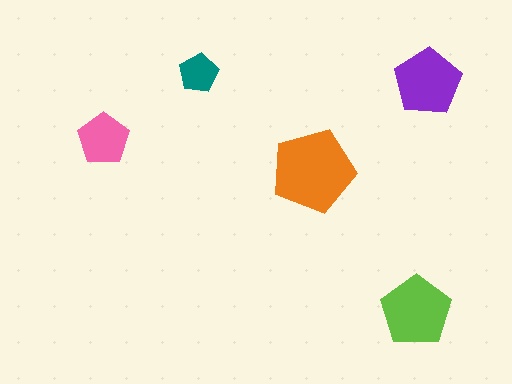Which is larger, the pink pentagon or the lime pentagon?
The lime one.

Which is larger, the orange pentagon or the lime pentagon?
The orange one.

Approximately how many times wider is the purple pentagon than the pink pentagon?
About 1.5 times wider.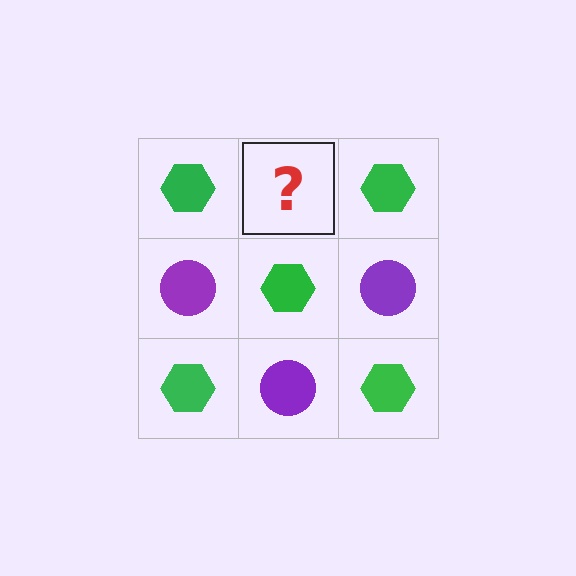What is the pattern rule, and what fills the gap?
The rule is that it alternates green hexagon and purple circle in a checkerboard pattern. The gap should be filled with a purple circle.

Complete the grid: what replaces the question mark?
The question mark should be replaced with a purple circle.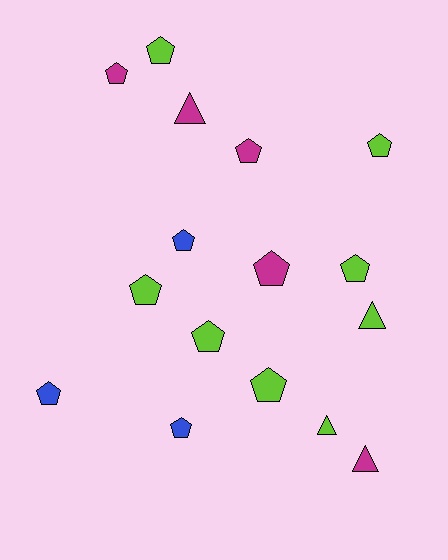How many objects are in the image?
There are 16 objects.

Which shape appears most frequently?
Pentagon, with 12 objects.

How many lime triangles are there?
There are 2 lime triangles.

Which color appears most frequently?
Lime, with 8 objects.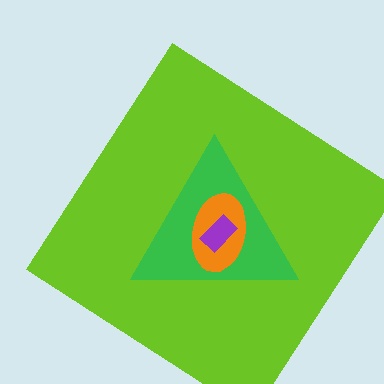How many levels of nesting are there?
4.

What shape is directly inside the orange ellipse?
The purple rectangle.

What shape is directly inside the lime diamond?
The green triangle.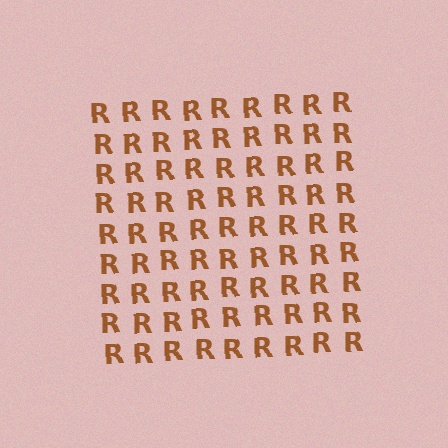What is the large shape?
The large shape is a square.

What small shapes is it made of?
It is made of small letter R's.